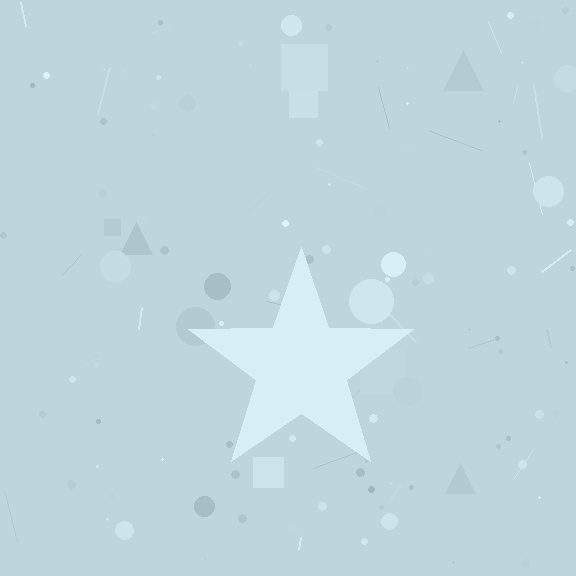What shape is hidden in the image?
A star is hidden in the image.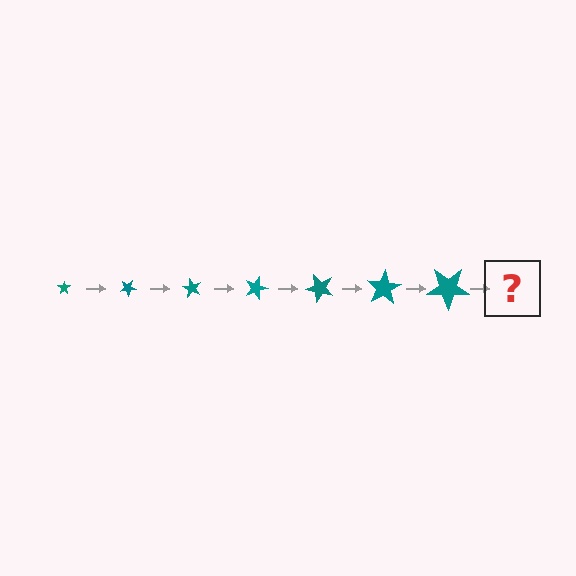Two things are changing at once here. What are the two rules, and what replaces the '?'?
The two rules are that the star grows larger each step and it rotates 30 degrees each step. The '?' should be a star, larger than the previous one and rotated 210 degrees from the start.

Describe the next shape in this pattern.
It should be a star, larger than the previous one and rotated 210 degrees from the start.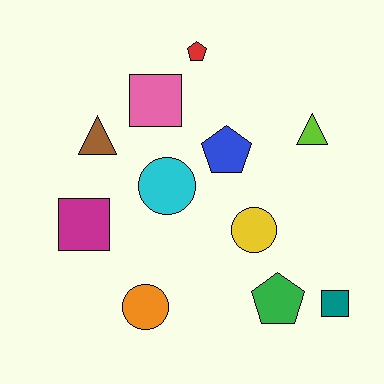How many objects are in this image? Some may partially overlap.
There are 11 objects.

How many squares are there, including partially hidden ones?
There are 3 squares.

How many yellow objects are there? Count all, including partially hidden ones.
There is 1 yellow object.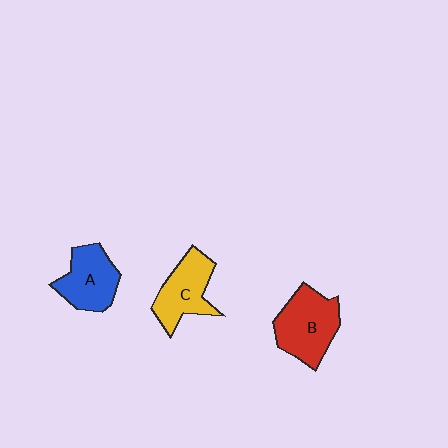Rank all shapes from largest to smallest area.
From largest to smallest: B (red), C (yellow), A (blue).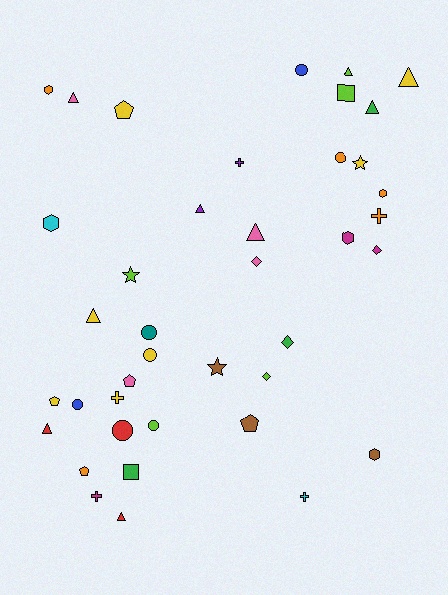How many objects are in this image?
There are 40 objects.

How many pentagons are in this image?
There are 5 pentagons.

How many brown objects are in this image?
There are 3 brown objects.